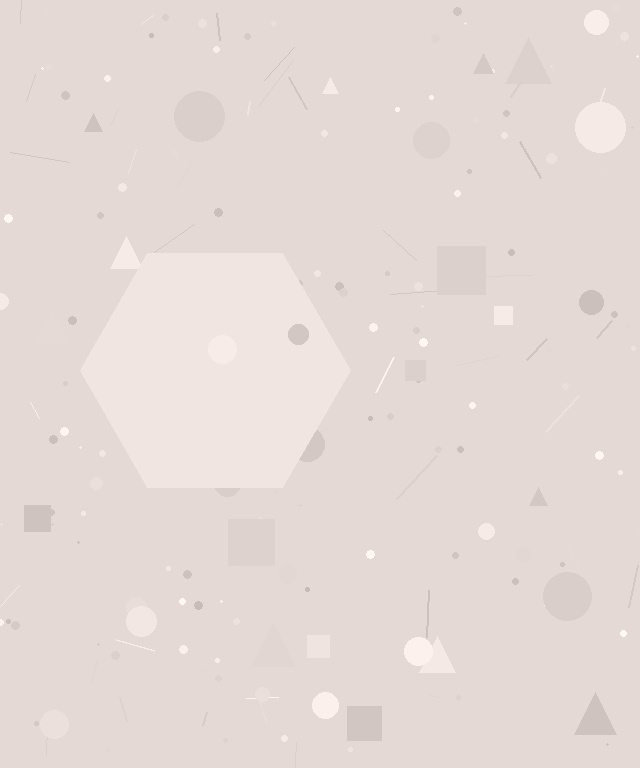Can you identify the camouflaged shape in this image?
The camouflaged shape is a hexagon.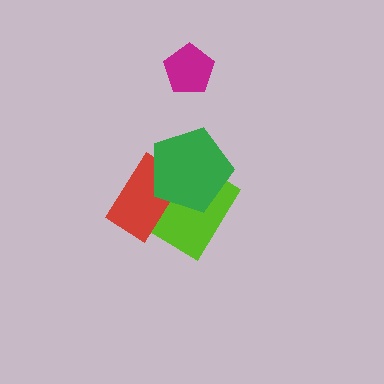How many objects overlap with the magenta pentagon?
0 objects overlap with the magenta pentagon.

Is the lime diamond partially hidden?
Yes, it is partially covered by another shape.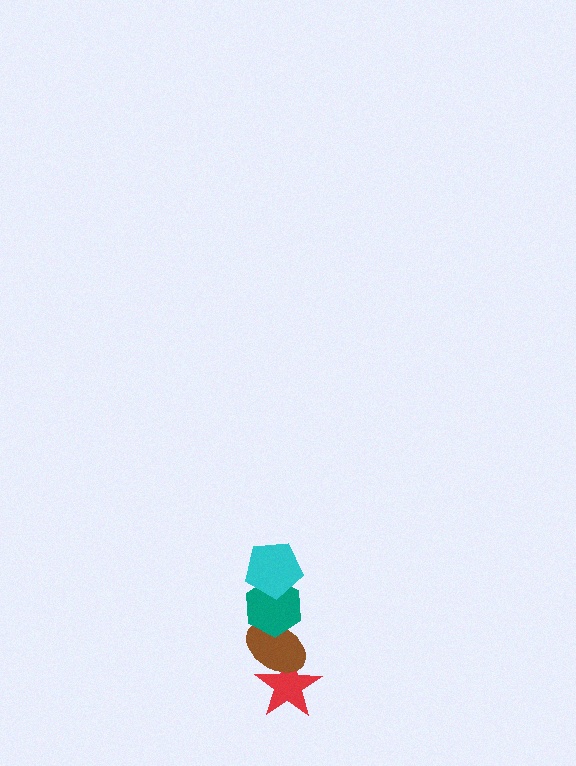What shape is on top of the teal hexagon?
The cyan pentagon is on top of the teal hexagon.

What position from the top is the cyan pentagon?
The cyan pentagon is 1st from the top.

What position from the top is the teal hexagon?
The teal hexagon is 2nd from the top.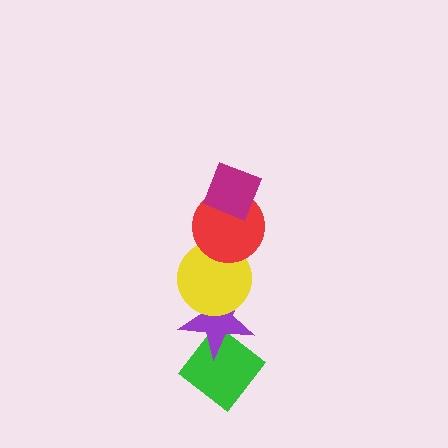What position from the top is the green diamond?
The green diamond is 5th from the top.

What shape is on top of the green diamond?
The purple star is on top of the green diamond.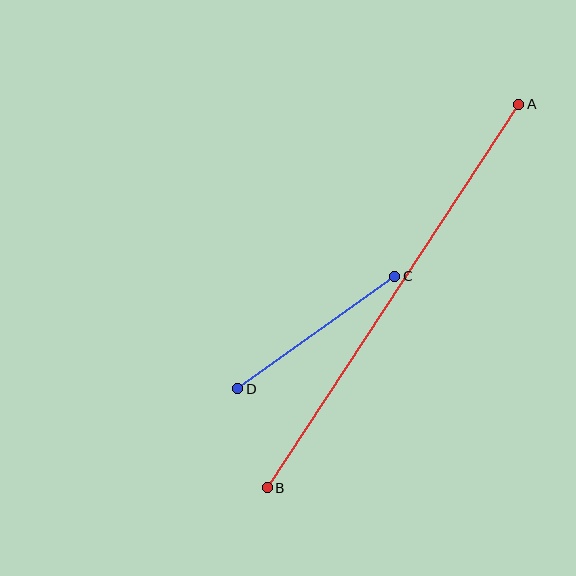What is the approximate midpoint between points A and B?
The midpoint is at approximately (393, 296) pixels.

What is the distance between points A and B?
The distance is approximately 459 pixels.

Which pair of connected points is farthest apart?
Points A and B are farthest apart.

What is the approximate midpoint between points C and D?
The midpoint is at approximately (316, 333) pixels.